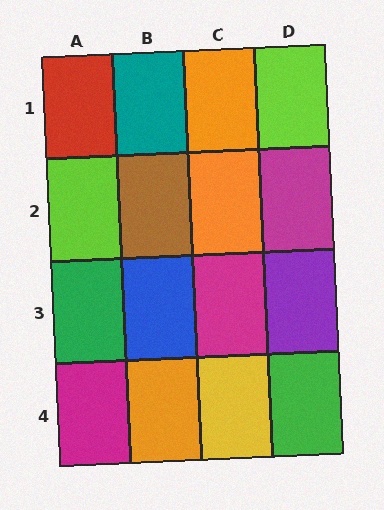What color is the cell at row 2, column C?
Orange.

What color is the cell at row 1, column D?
Lime.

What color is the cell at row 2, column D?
Magenta.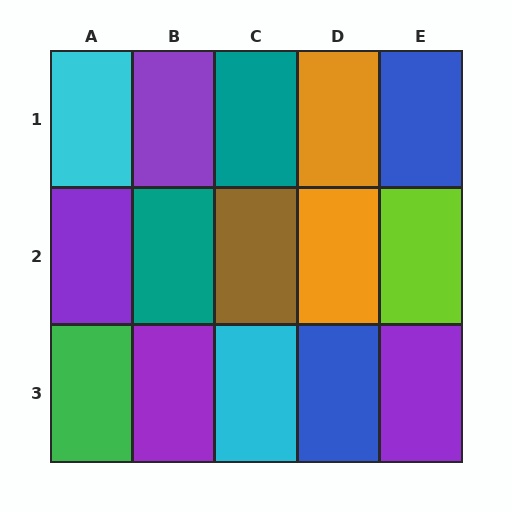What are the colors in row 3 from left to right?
Green, purple, cyan, blue, purple.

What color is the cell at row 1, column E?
Blue.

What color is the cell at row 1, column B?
Purple.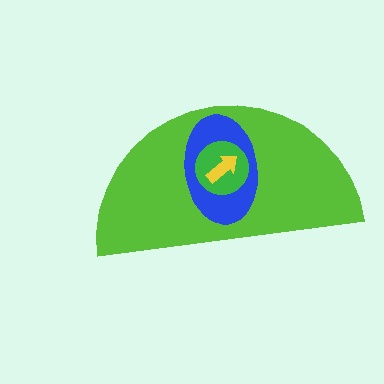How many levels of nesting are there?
4.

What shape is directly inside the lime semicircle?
The blue ellipse.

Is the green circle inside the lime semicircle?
Yes.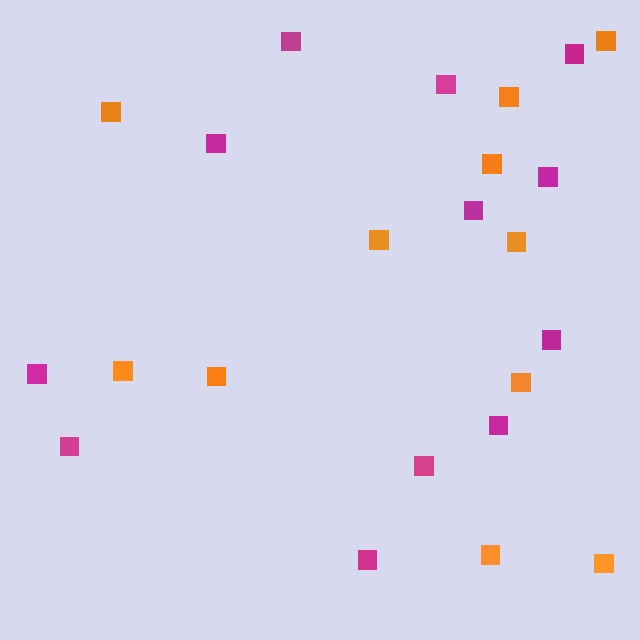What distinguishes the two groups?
There are 2 groups: one group of orange squares (11) and one group of magenta squares (12).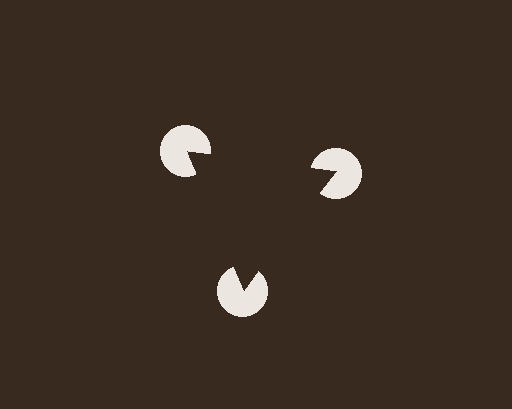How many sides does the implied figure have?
3 sides.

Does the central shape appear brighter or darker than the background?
It typically appears slightly darker than the background, even though no actual brightness change is drawn.